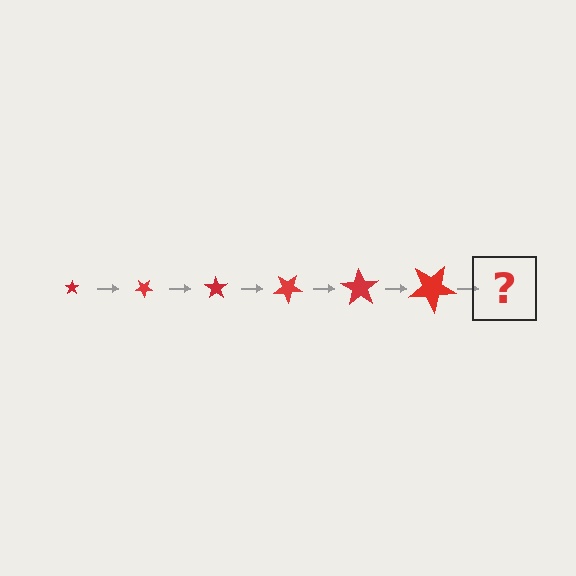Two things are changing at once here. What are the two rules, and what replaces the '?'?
The two rules are that the star grows larger each step and it rotates 35 degrees each step. The '?' should be a star, larger than the previous one and rotated 210 degrees from the start.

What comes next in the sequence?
The next element should be a star, larger than the previous one and rotated 210 degrees from the start.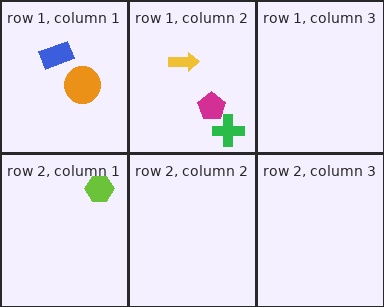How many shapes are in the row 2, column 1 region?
1.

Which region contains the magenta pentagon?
The row 1, column 2 region.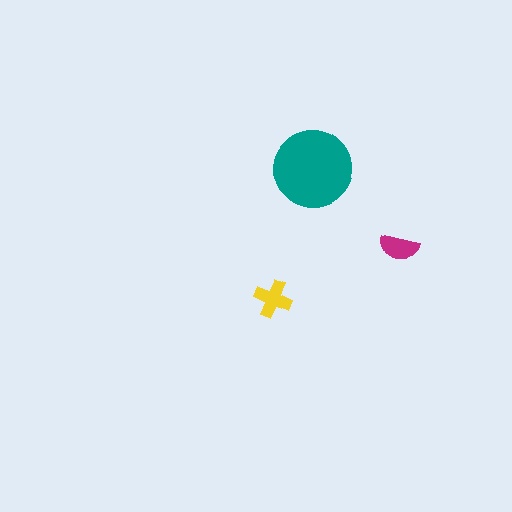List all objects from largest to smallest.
The teal circle, the yellow cross, the magenta semicircle.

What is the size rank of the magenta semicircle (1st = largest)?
3rd.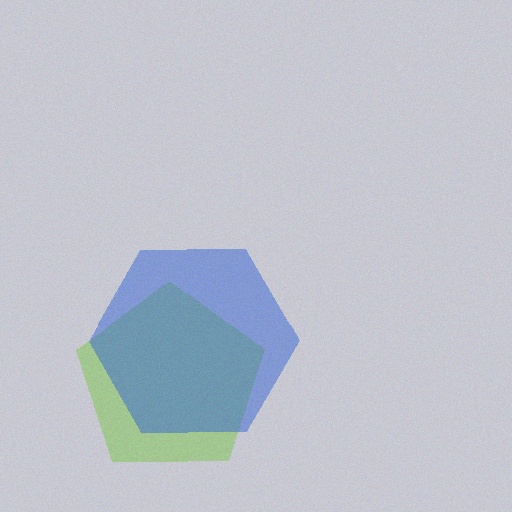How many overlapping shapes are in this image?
There are 2 overlapping shapes in the image.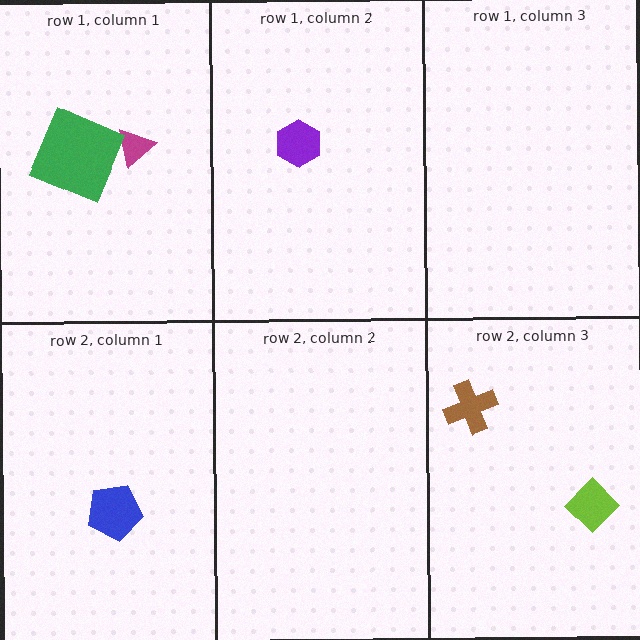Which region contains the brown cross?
The row 2, column 3 region.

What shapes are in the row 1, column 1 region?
The magenta triangle, the green square.